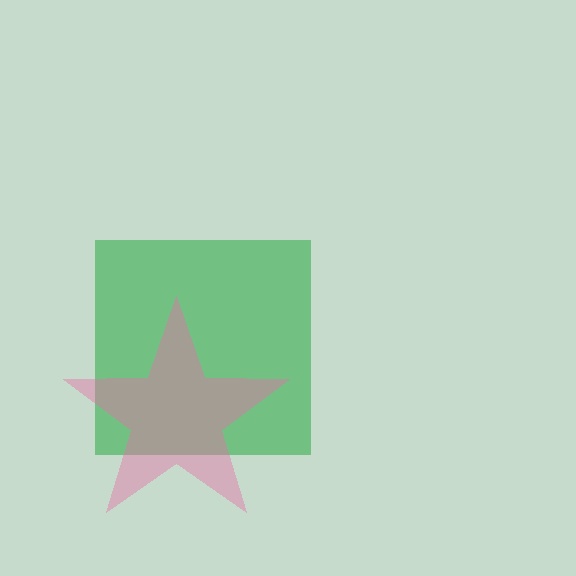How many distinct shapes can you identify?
There are 2 distinct shapes: a green square, a pink star.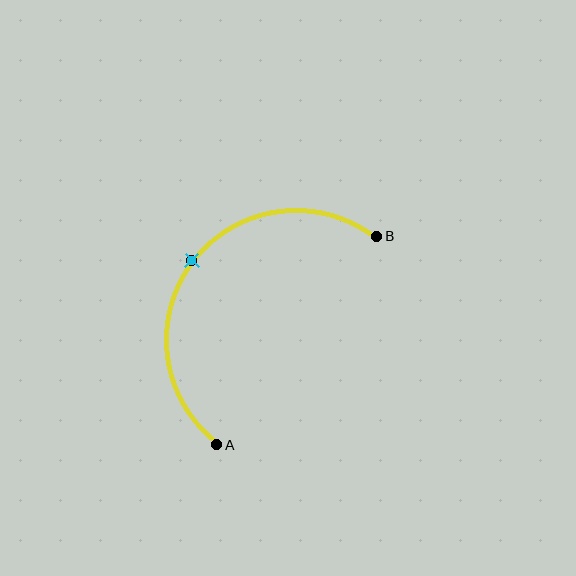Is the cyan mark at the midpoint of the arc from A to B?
Yes. The cyan mark lies on the arc at equal arc-length from both A and B — it is the arc midpoint.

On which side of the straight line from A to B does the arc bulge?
The arc bulges above and to the left of the straight line connecting A and B.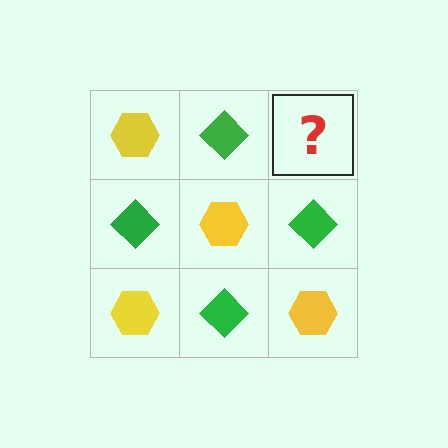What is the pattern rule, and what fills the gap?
The rule is that it alternates yellow hexagon and green diamond in a checkerboard pattern. The gap should be filled with a yellow hexagon.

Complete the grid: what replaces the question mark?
The question mark should be replaced with a yellow hexagon.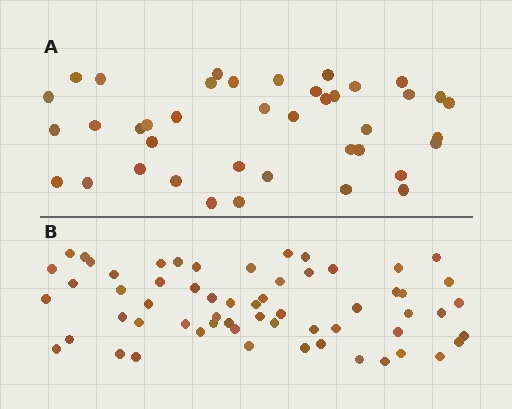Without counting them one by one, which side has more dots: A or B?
Region B (the bottom region) has more dots.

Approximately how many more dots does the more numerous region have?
Region B has approximately 20 more dots than region A.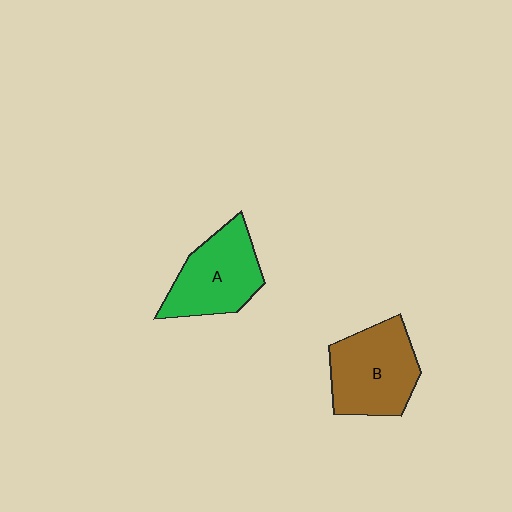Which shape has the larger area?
Shape B (brown).